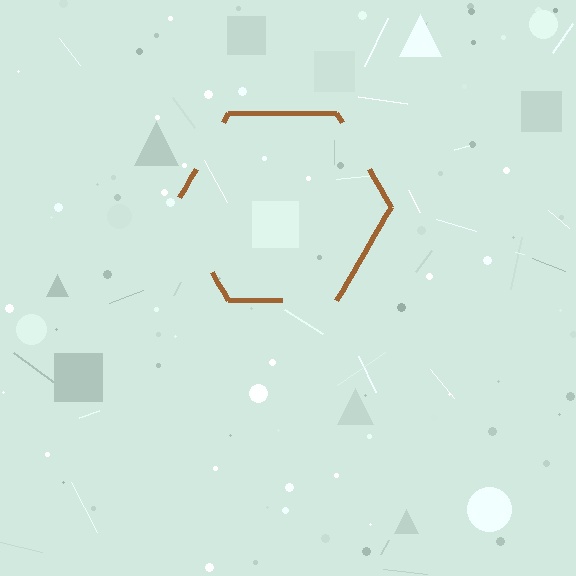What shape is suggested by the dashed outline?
The dashed outline suggests a hexagon.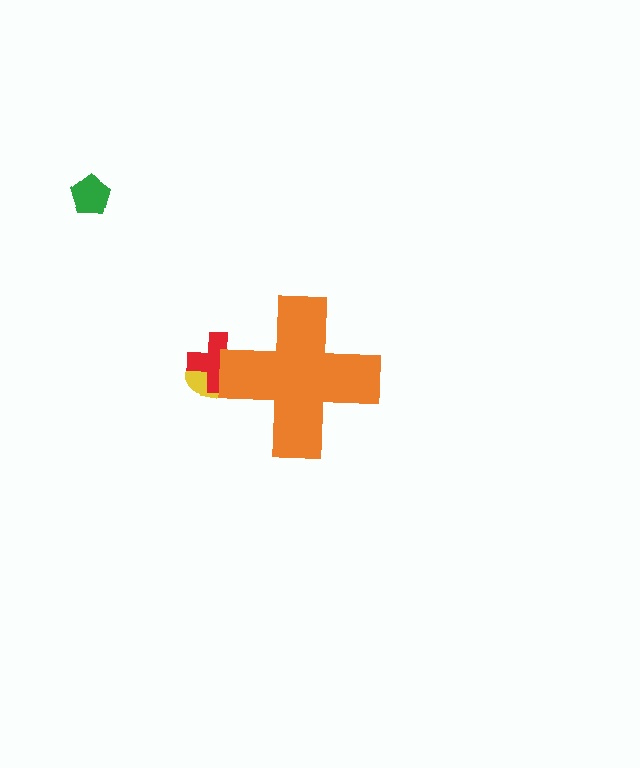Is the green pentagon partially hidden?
No, the green pentagon is fully visible.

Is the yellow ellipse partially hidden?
Yes, the yellow ellipse is partially hidden behind the orange cross.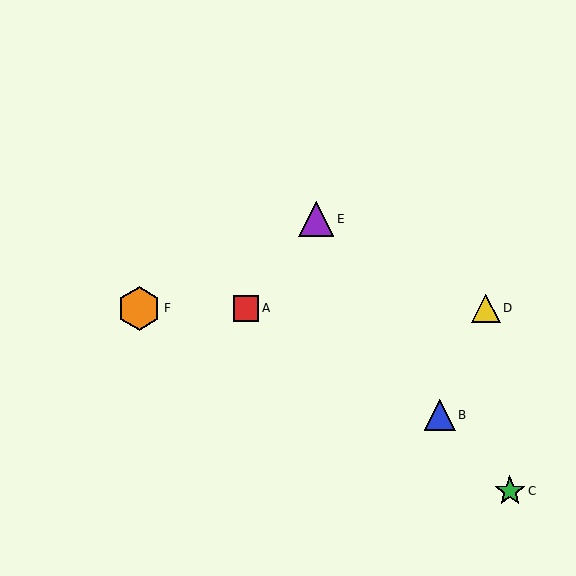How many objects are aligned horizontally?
3 objects (A, D, F) are aligned horizontally.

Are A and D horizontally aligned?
Yes, both are at y≈308.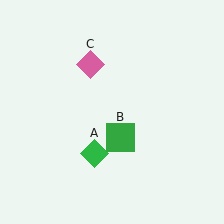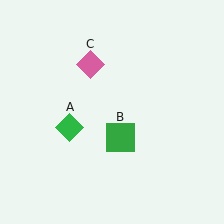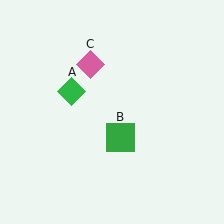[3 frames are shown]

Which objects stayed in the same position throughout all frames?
Green square (object B) and pink diamond (object C) remained stationary.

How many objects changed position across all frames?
1 object changed position: green diamond (object A).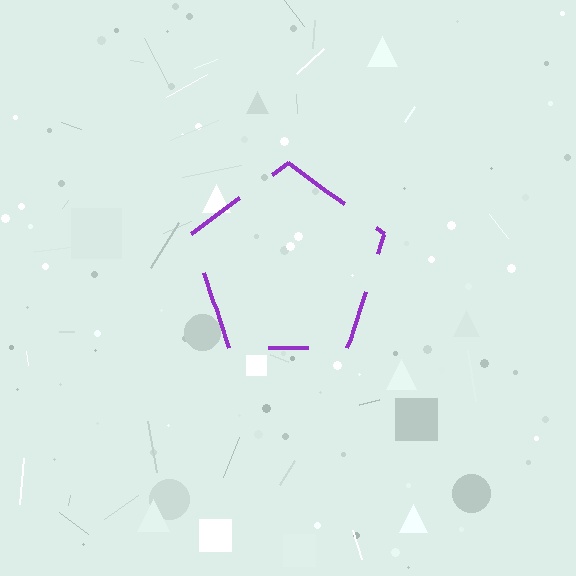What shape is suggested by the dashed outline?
The dashed outline suggests a pentagon.